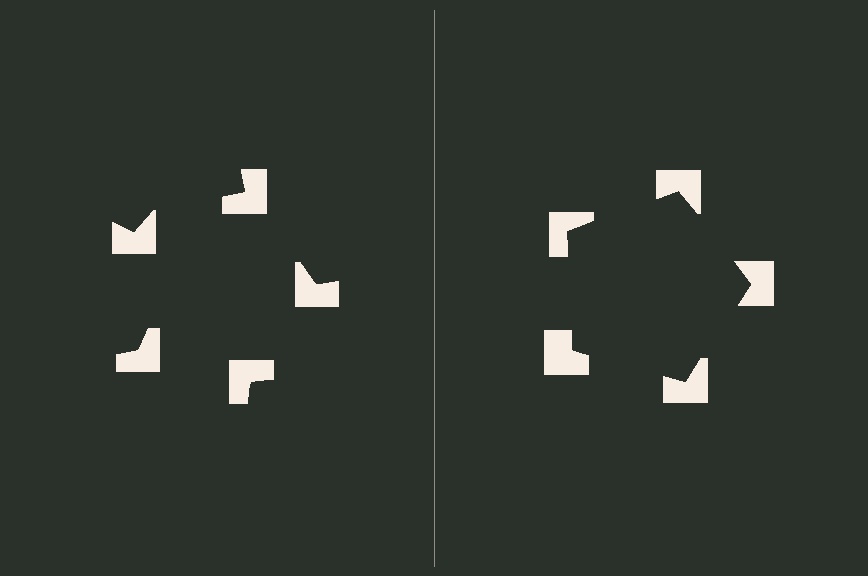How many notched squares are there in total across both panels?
10 — 5 on each side.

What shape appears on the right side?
An illusory pentagon.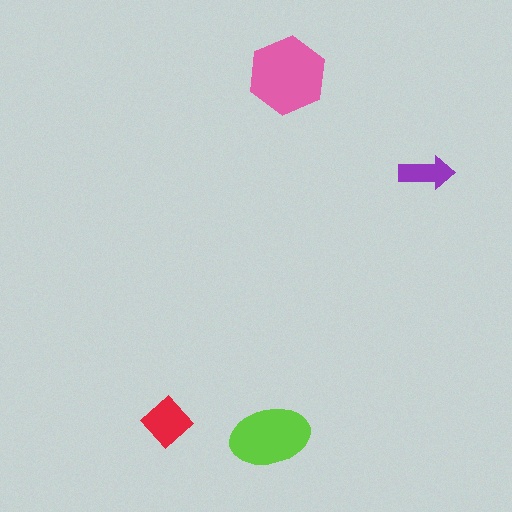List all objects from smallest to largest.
The purple arrow, the red diamond, the lime ellipse, the pink hexagon.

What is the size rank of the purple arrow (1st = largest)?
4th.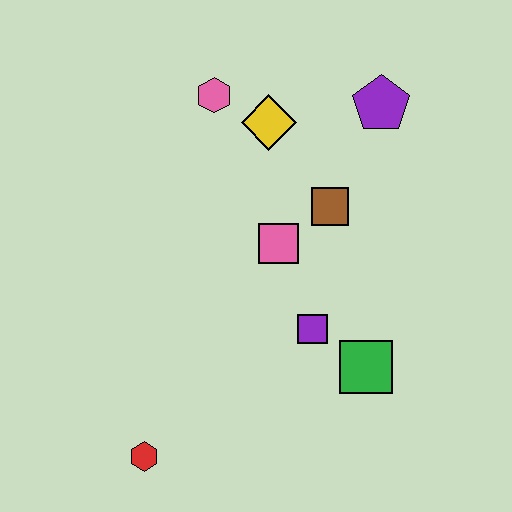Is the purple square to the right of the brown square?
No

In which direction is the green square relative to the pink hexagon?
The green square is below the pink hexagon.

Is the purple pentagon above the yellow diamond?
Yes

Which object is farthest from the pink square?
The red hexagon is farthest from the pink square.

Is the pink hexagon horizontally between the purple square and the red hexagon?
Yes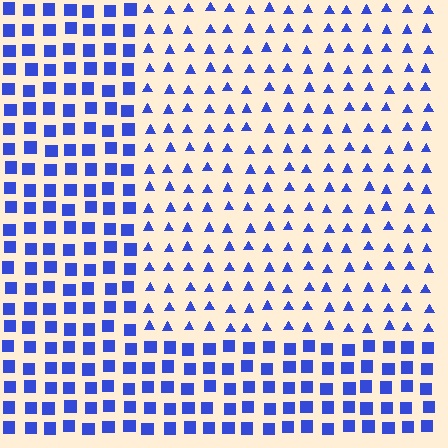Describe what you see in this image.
The image is filled with small blue elements arranged in a uniform grid. A rectangle-shaped region contains triangles, while the surrounding area contains squares. The boundary is defined purely by the change in element shape.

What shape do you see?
I see a rectangle.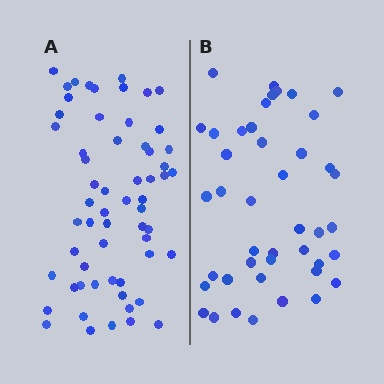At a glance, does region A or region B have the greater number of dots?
Region A (the left region) has more dots.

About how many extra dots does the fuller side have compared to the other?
Region A has approximately 15 more dots than region B.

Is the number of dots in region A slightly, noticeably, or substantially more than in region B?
Region A has noticeably more, but not dramatically so. The ratio is roughly 1.4 to 1.